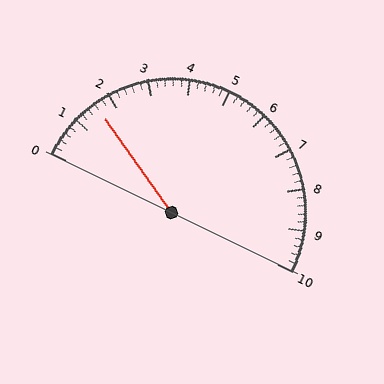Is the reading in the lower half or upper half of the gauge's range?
The reading is in the lower half of the range (0 to 10).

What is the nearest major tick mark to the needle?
The nearest major tick mark is 2.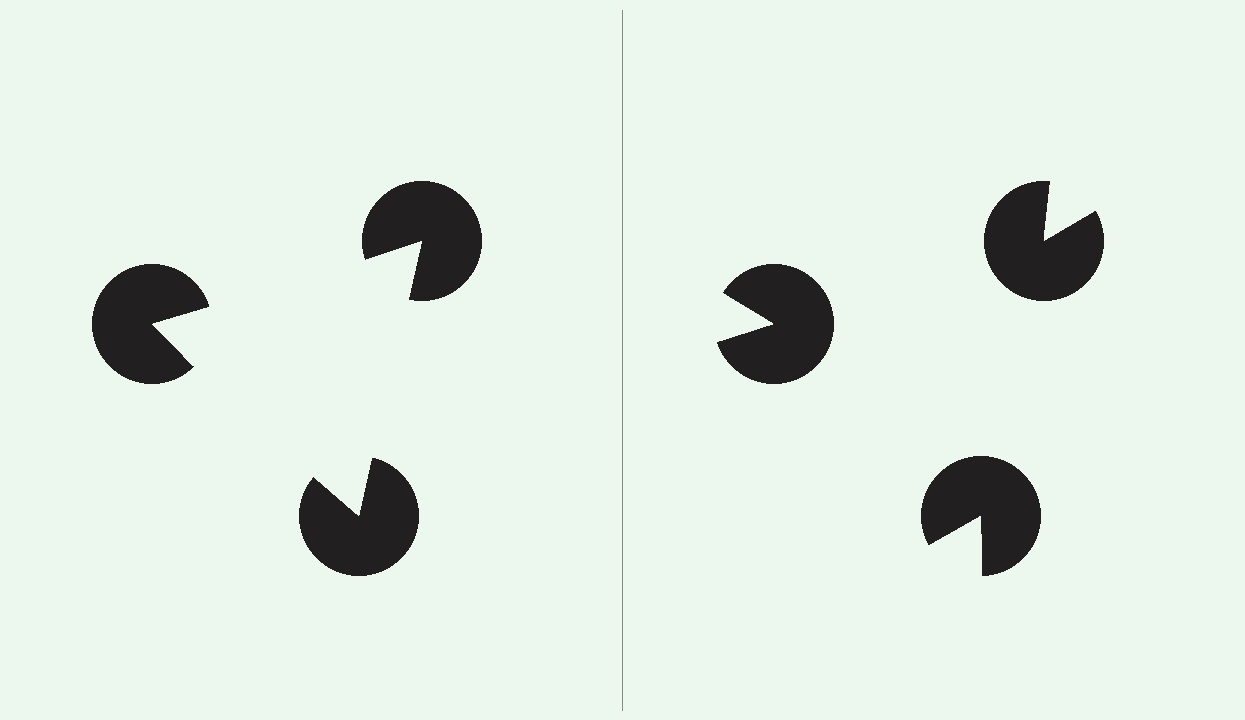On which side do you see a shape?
An illusory triangle appears on the left side. On the right side the wedge cuts are rotated, so no coherent shape forms.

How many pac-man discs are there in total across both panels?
6 — 3 on each side.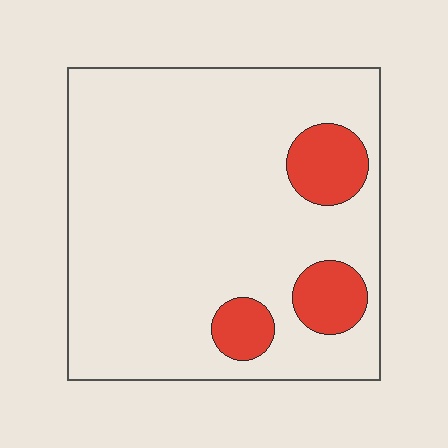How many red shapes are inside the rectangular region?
3.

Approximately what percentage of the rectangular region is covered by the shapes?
Approximately 15%.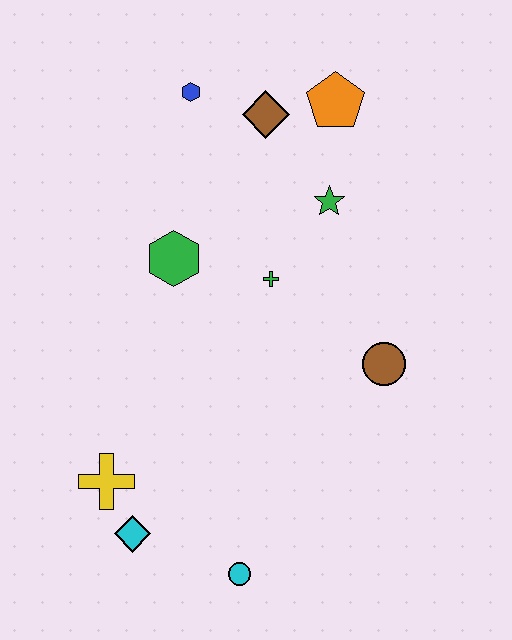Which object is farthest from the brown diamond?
The cyan circle is farthest from the brown diamond.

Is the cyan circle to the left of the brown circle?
Yes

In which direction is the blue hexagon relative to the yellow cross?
The blue hexagon is above the yellow cross.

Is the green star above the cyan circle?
Yes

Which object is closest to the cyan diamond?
The yellow cross is closest to the cyan diamond.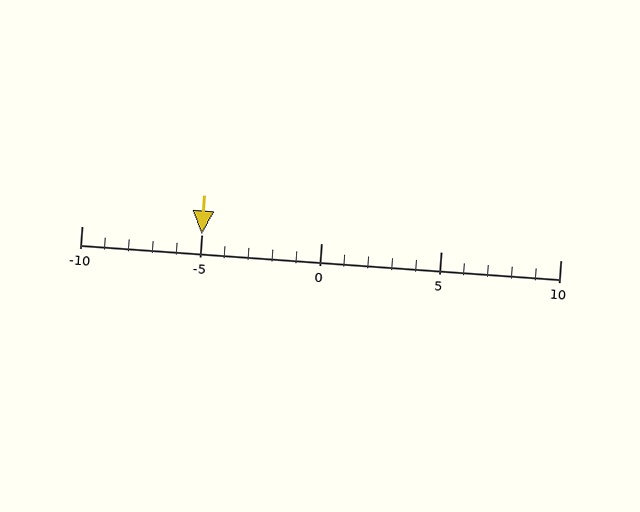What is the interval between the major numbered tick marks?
The major tick marks are spaced 5 units apart.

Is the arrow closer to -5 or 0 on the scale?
The arrow is closer to -5.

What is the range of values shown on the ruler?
The ruler shows values from -10 to 10.